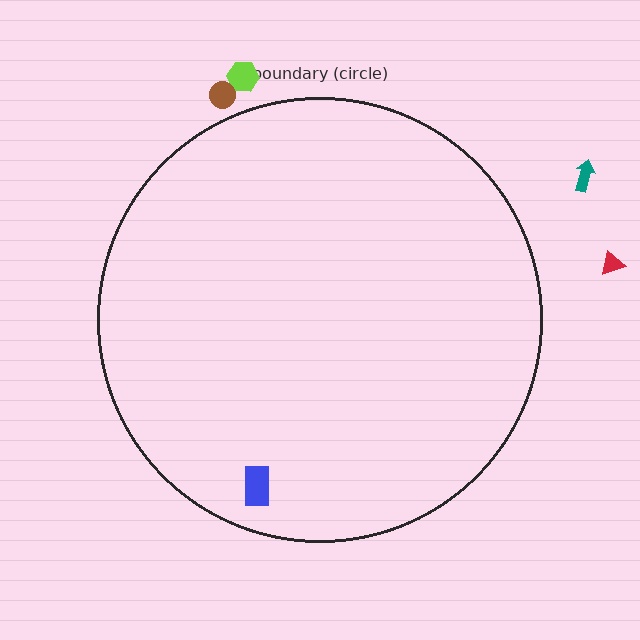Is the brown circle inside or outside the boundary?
Outside.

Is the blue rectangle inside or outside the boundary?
Inside.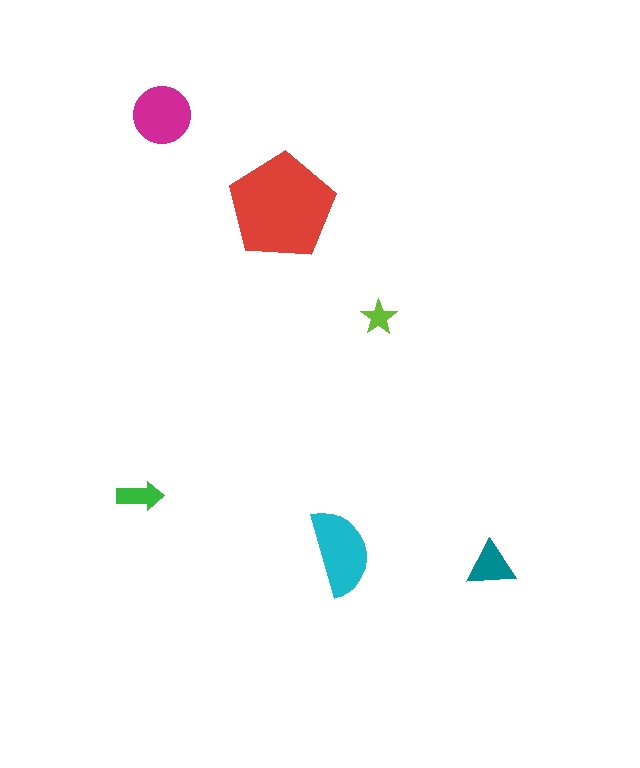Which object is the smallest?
The lime star.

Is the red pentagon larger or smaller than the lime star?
Larger.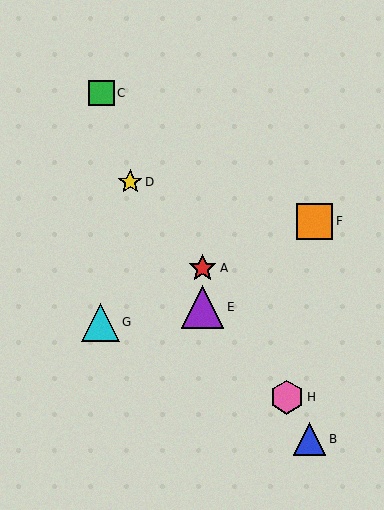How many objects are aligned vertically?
2 objects (A, E) are aligned vertically.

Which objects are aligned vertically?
Objects A, E are aligned vertically.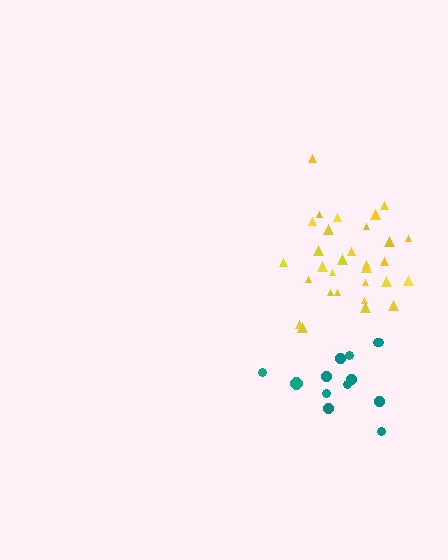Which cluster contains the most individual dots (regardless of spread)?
Yellow (30).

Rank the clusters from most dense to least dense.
yellow, teal.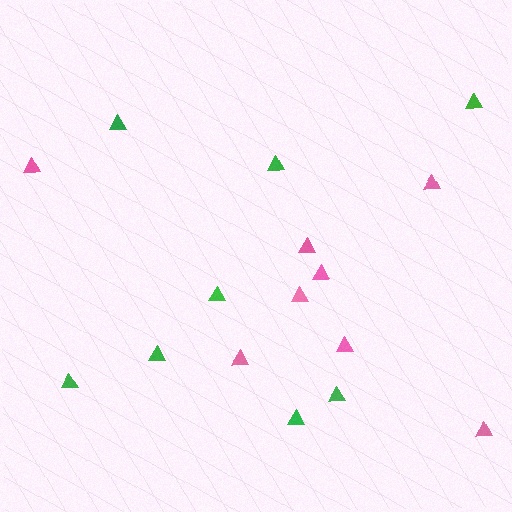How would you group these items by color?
There are 2 groups: one group of pink triangles (8) and one group of green triangles (8).